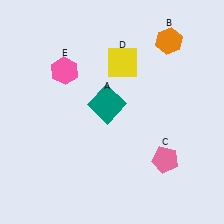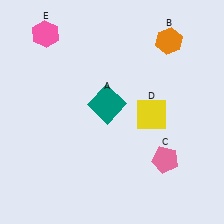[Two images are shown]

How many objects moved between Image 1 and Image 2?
2 objects moved between the two images.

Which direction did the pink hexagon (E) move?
The pink hexagon (E) moved up.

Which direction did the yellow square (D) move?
The yellow square (D) moved down.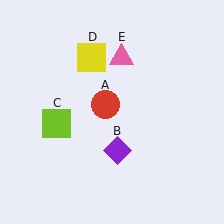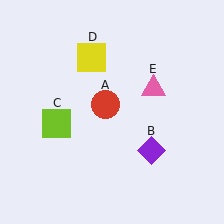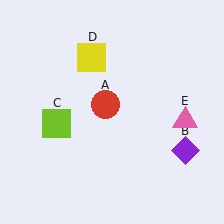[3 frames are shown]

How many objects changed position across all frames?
2 objects changed position: purple diamond (object B), pink triangle (object E).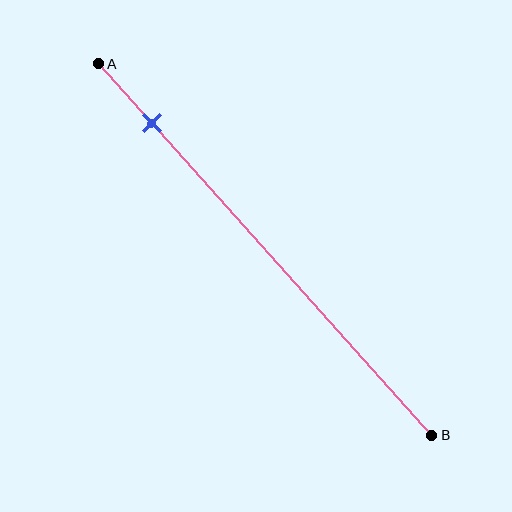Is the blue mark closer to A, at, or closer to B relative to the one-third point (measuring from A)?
The blue mark is closer to point A than the one-third point of segment AB.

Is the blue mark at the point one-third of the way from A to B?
No, the mark is at about 15% from A, not at the 33% one-third point.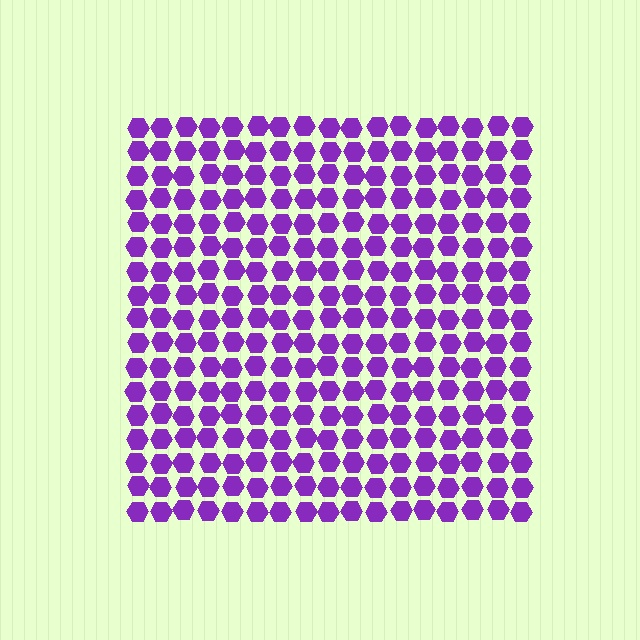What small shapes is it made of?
It is made of small hexagons.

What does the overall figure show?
The overall figure shows a square.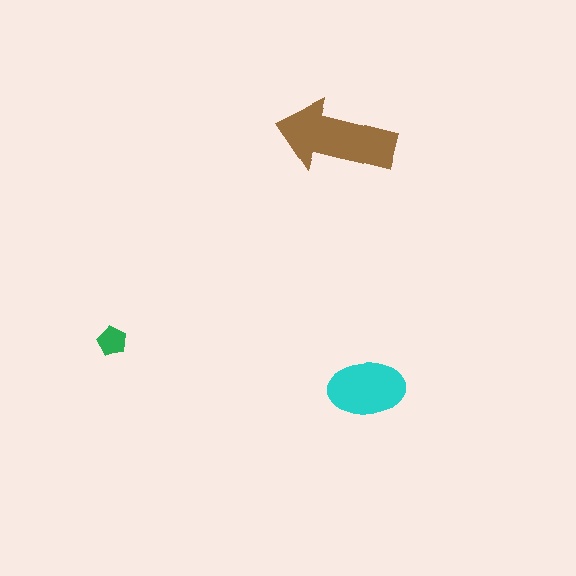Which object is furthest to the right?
The cyan ellipse is rightmost.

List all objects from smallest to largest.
The green pentagon, the cyan ellipse, the brown arrow.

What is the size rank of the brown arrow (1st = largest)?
1st.